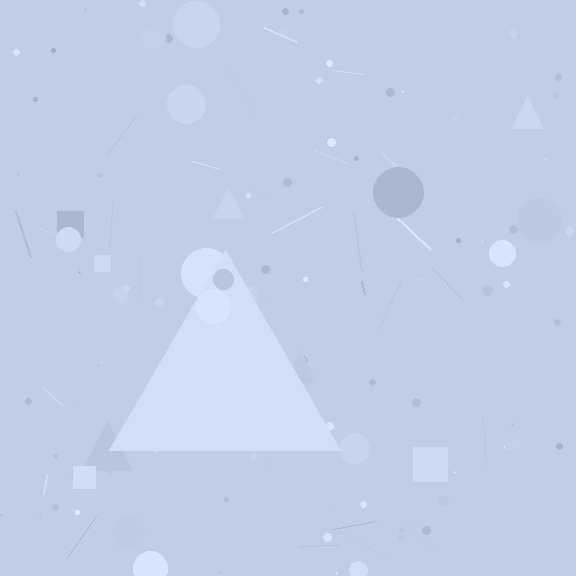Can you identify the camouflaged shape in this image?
The camouflaged shape is a triangle.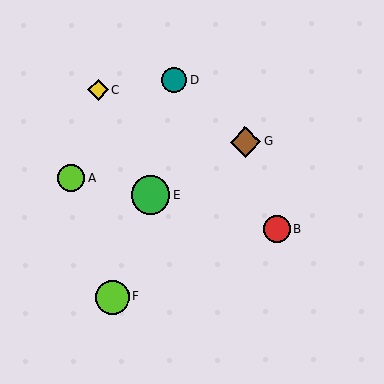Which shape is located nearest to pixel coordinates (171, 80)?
The teal circle (labeled D) at (174, 80) is nearest to that location.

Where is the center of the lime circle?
The center of the lime circle is at (112, 297).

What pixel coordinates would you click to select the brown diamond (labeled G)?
Click at (245, 142) to select the brown diamond G.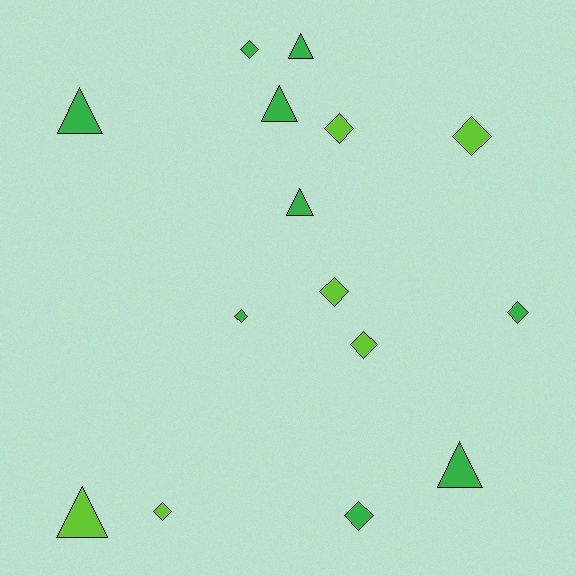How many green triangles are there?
There are 5 green triangles.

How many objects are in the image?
There are 15 objects.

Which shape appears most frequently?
Diamond, with 9 objects.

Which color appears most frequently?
Green, with 9 objects.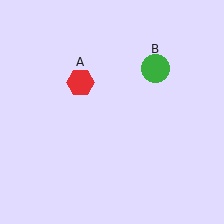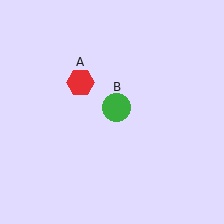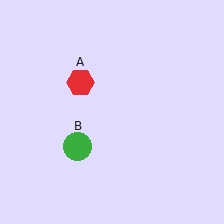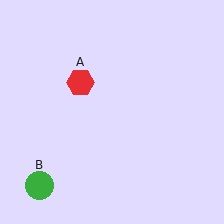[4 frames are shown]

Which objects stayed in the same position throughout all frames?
Red hexagon (object A) remained stationary.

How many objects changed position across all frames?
1 object changed position: green circle (object B).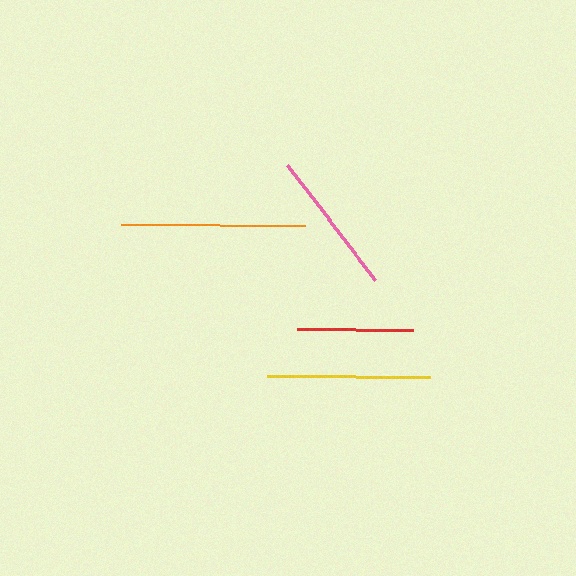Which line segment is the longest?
The orange line is the longest at approximately 184 pixels.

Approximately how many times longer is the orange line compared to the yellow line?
The orange line is approximately 1.1 times the length of the yellow line.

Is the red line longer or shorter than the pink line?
The pink line is longer than the red line.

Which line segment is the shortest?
The red line is the shortest at approximately 115 pixels.